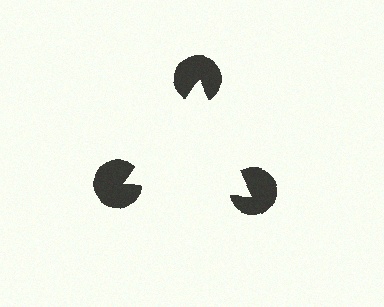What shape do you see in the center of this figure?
An illusory triangle — its edges are inferred from the aligned wedge cuts in the pac-man discs, not physically drawn.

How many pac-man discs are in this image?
There are 3 — one at each vertex of the illusory triangle.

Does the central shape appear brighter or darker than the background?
It typically appears slightly brighter than the background, even though no actual brightness change is drawn.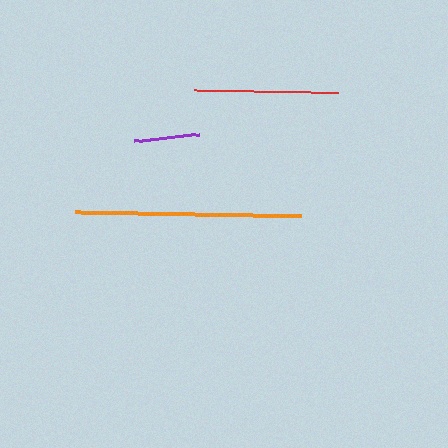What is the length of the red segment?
The red segment is approximately 144 pixels long.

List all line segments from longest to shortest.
From longest to shortest: orange, red, purple.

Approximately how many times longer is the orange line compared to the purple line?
The orange line is approximately 3.5 times the length of the purple line.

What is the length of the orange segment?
The orange segment is approximately 226 pixels long.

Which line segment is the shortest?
The purple line is the shortest at approximately 65 pixels.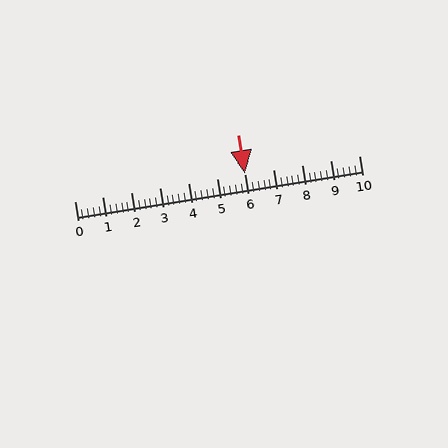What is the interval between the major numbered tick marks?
The major tick marks are spaced 1 units apart.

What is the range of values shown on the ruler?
The ruler shows values from 0 to 10.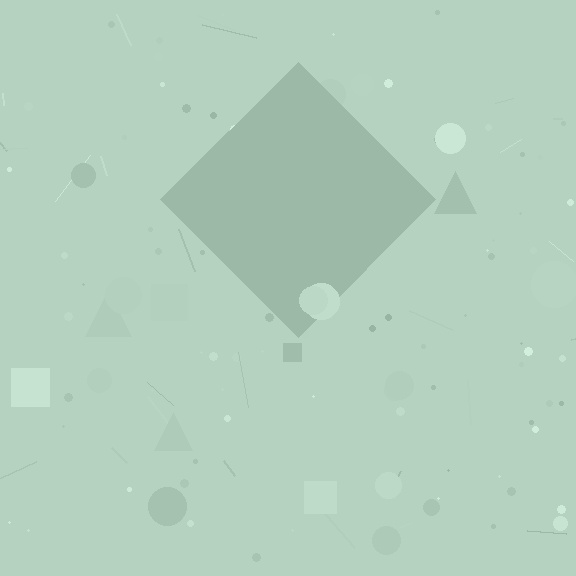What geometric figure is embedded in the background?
A diamond is embedded in the background.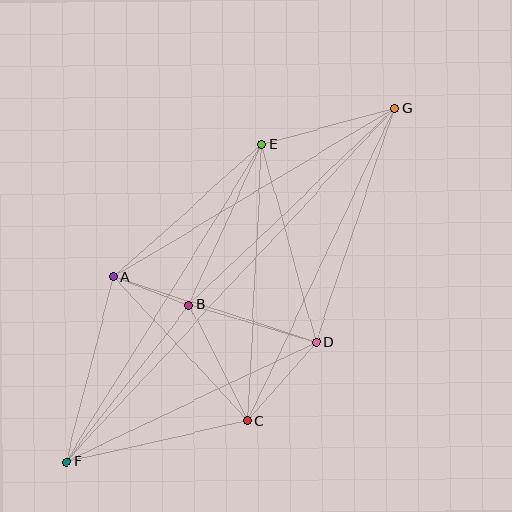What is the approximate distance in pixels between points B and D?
The distance between B and D is approximately 132 pixels.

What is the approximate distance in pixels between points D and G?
The distance between D and G is approximately 247 pixels.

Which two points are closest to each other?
Points A and B are closest to each other.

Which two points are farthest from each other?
Points F and G are farthest from each other.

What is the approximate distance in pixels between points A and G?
The distance between A and G is approximately 328 pixels.